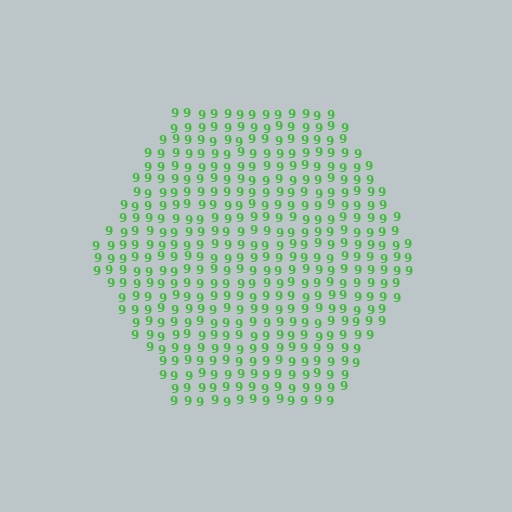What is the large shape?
The large shape is a hexagon.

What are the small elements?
The small elements are digit 9's.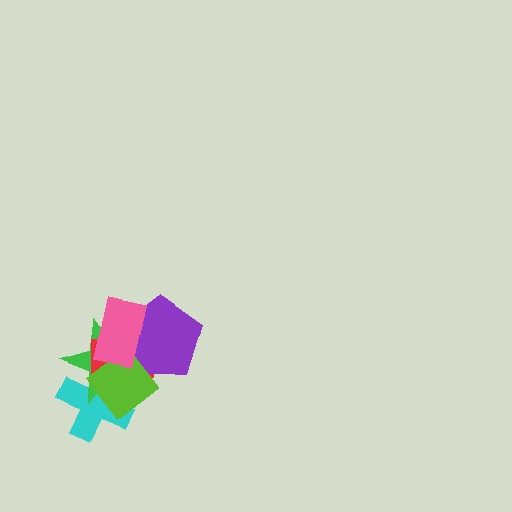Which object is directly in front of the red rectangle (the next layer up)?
The purple pentagon is directly in front of the red rectangle.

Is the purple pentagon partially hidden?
Yes, it is partially covered by another shape.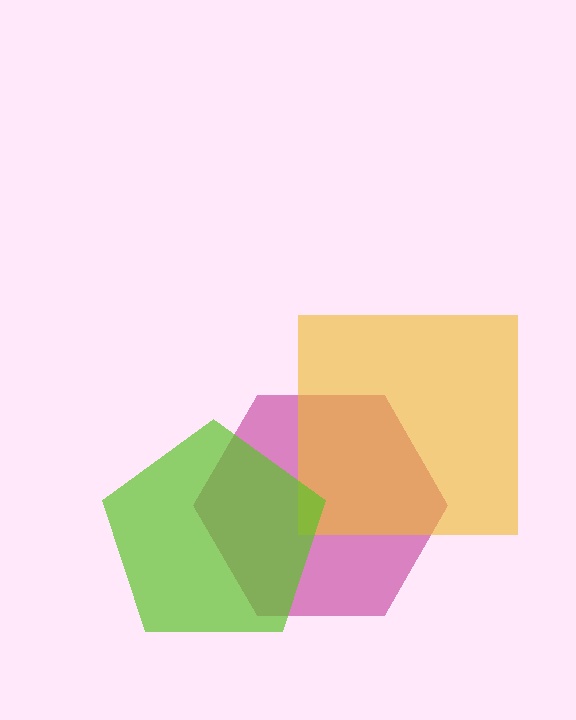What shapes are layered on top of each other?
The layered shapes are: a magenta hexagon, a yellow square, a lime pentagon.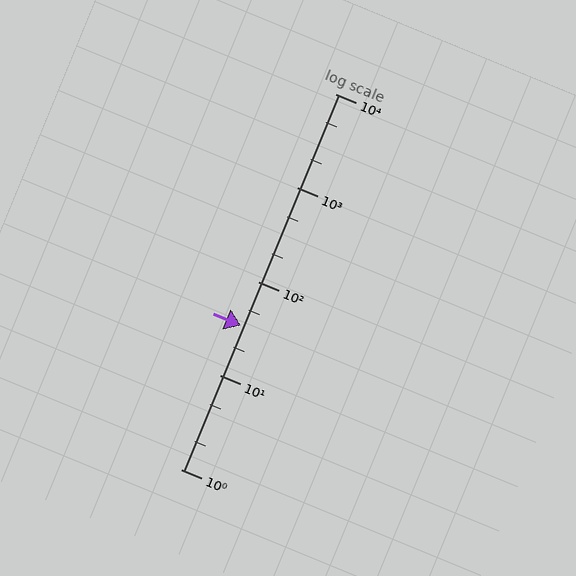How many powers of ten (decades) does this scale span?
The scale spans 4 decades, from 1 to 10000.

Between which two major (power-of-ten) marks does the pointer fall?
The pointer is between 10 and 100.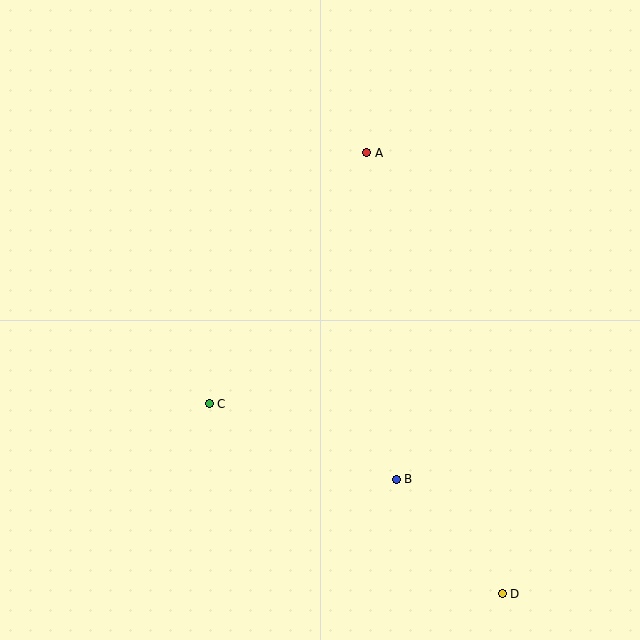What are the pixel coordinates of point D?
Point D is at (502, 594).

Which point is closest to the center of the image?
Point C at (209, 404) is closest to the center.